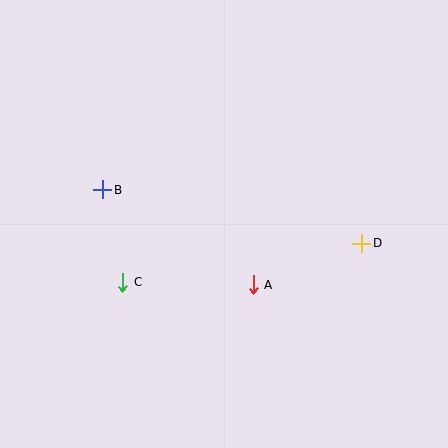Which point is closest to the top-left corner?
Point B is closest to the top-left corner.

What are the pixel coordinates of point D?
Point D is at (362, 243).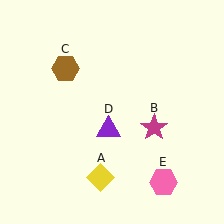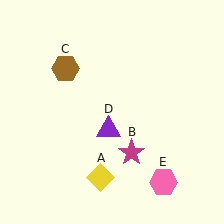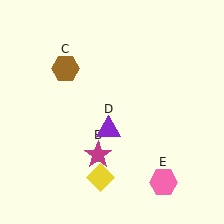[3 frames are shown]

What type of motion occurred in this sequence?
The magenta star (object B) rotated clockwise around the center of the scene.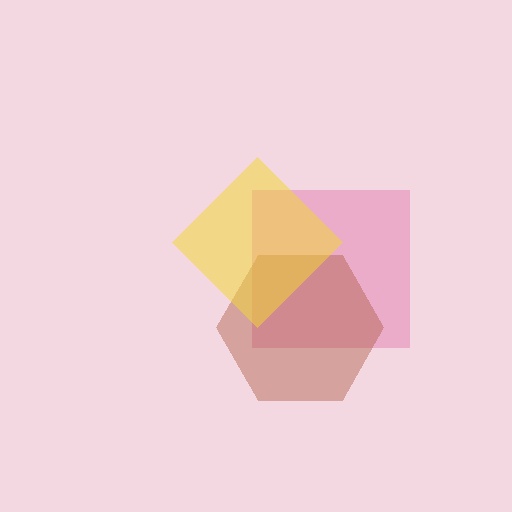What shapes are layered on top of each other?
The layered shapes are: a pink square, a brown hexagon, a yellow diamond.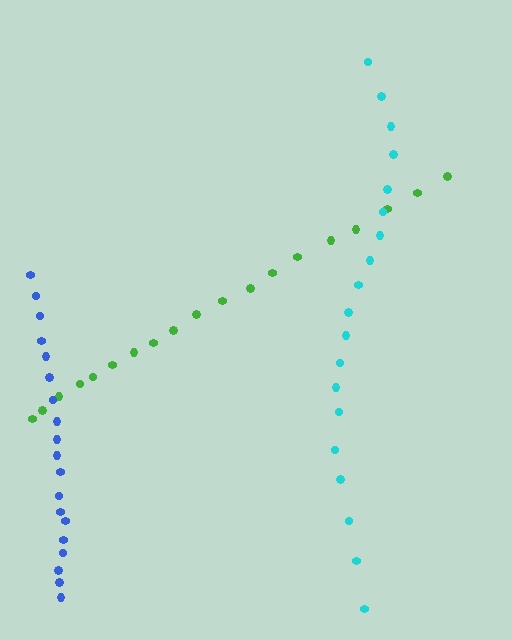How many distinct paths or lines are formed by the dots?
There are 3 distinct paths.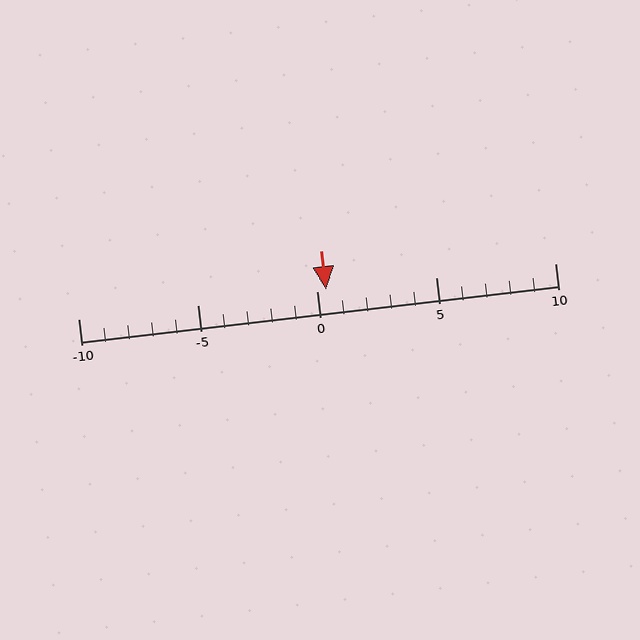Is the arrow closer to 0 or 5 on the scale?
The arrow is closer to 0.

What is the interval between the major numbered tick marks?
The major tick marks are spaced 5 units apart.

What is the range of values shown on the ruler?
The ruler shows values from -10 to 10.